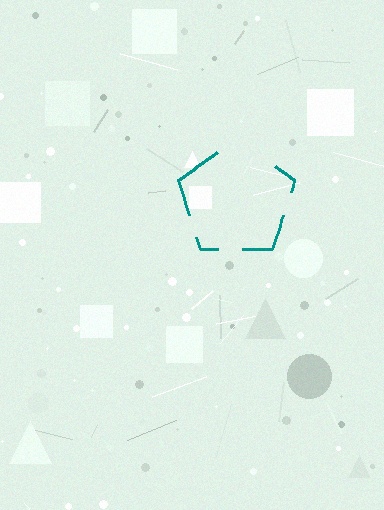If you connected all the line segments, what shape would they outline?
They would outline a pentagon.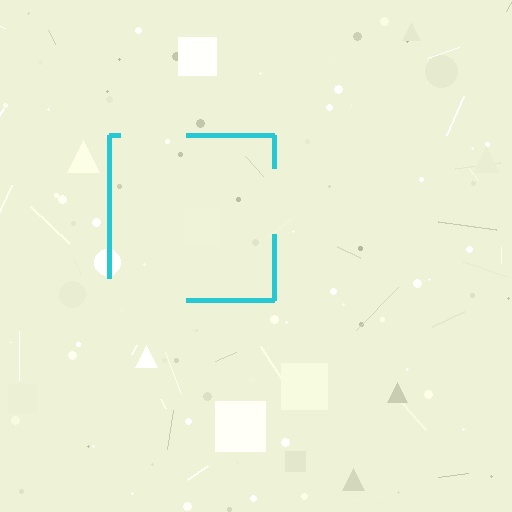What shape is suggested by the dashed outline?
The dashed outline suggests a square.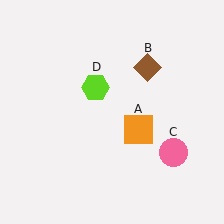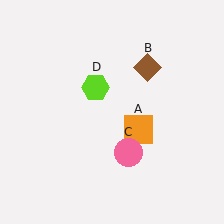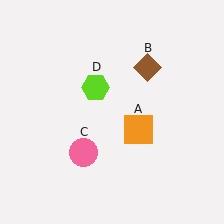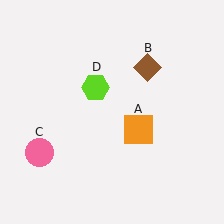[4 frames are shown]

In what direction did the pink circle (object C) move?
The pink circle (object C) moved left.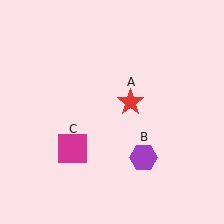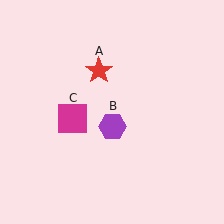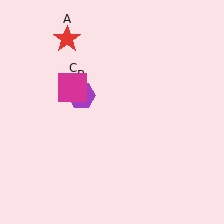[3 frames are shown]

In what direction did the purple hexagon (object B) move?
The purple hexagon (object B) moved up and to the left.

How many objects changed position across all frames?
3 objects changed position: red star (object A), purple hexagon (object B), magenta square (object C).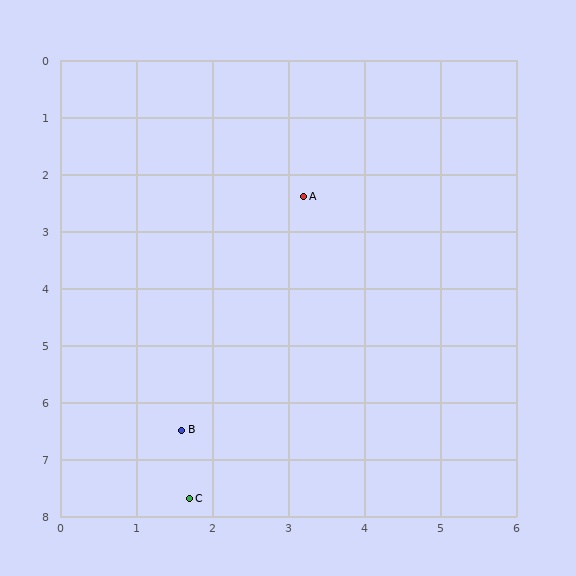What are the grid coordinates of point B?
Point B is at approximately (1.6, 6.5).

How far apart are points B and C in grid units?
Points B and C are about 1.2 grid units apart.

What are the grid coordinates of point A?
Point A is at approximately (3.2, 2.4).